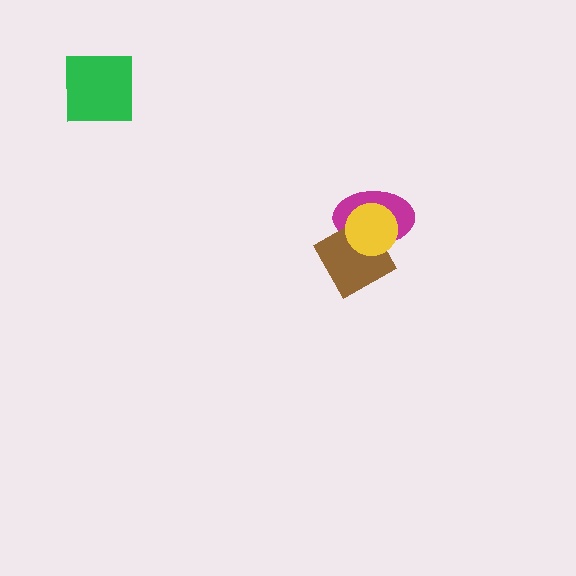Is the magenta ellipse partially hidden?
Yes, it is partially covered by another shape.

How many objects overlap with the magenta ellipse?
2 objects overlap with the magenta ellipse.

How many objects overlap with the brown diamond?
2 objects overlap with the brown diamond.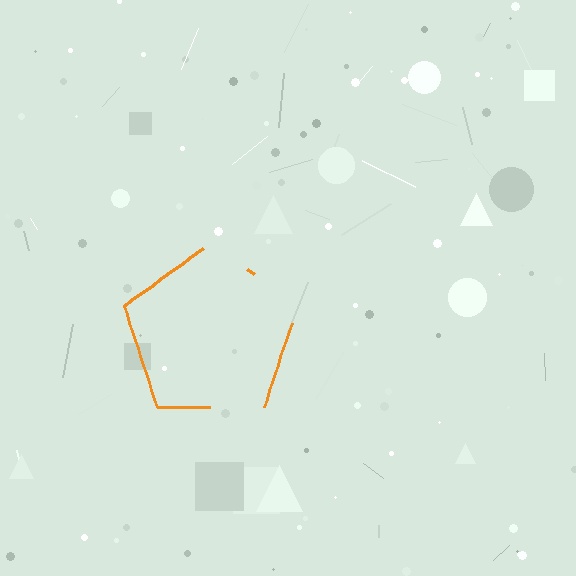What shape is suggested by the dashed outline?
The dashed outline suggests a pentagon.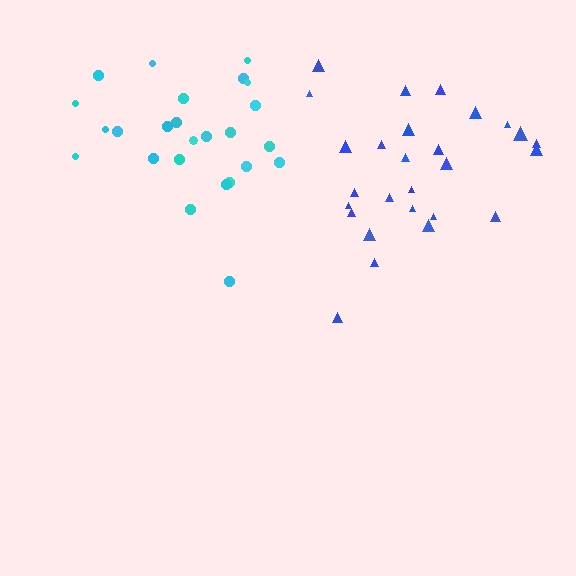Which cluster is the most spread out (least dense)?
Blue.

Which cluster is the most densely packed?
Cyan.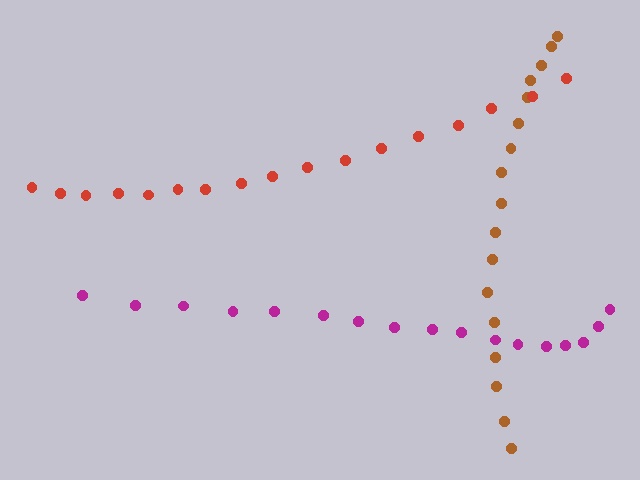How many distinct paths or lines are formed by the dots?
There are 3 distinct paths.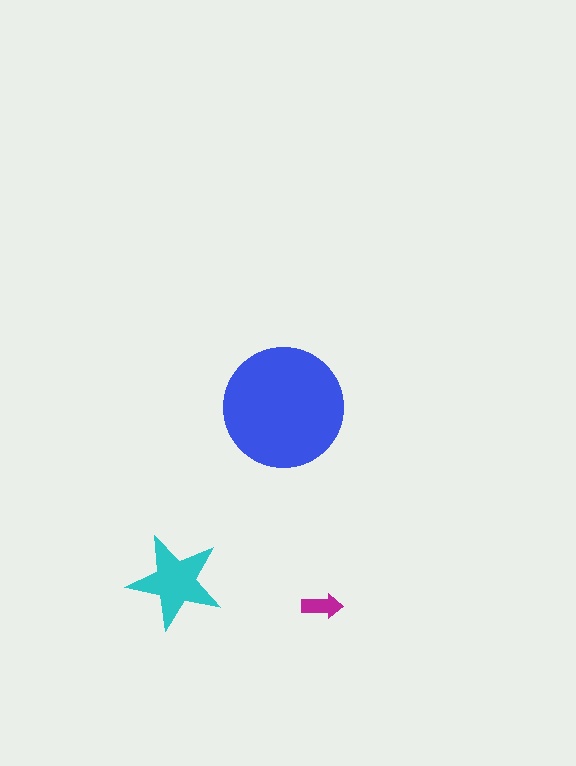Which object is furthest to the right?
The magenta arrow is rightmost.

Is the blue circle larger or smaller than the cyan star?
Larger.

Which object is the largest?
The blue circle.